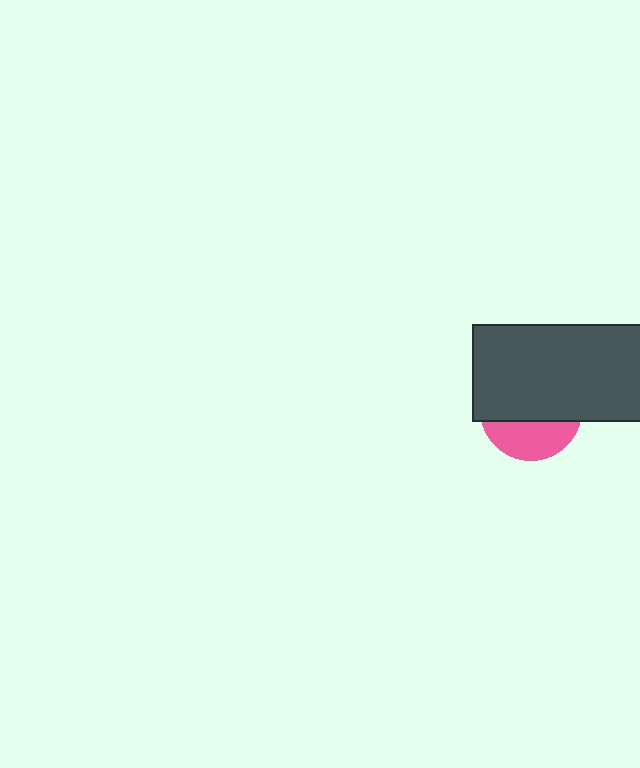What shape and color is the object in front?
The object in front is a dark gray rectangle.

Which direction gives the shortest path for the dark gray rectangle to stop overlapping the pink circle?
Moving up gives the shortest separation.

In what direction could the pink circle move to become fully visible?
The pink circle could move down. That would shift it out from behind the dark gray rectangle entirely.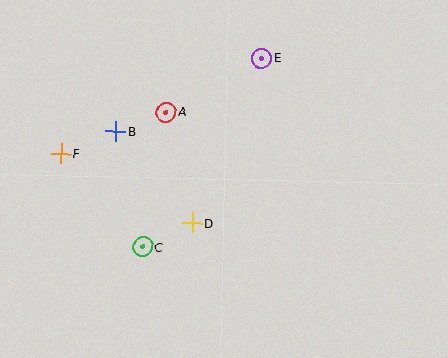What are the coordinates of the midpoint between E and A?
The midpoint between E and A is at (214, 85).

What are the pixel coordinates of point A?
Point A is at (166, 112).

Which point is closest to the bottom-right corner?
Point D is closest to the bottom-right corner.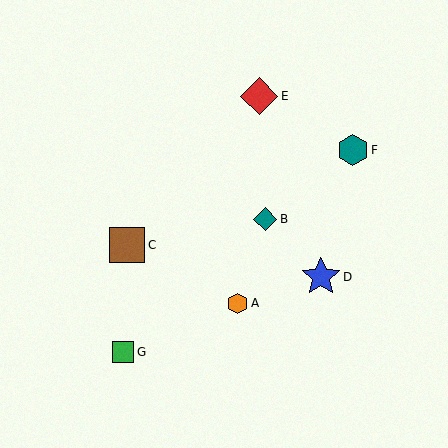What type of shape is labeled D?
Shape D is a blue star.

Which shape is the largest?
The blue star (labeled D) is the largest.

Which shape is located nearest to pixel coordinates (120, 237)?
The brown square (labeled C) at (127, 245) is nearest to that location.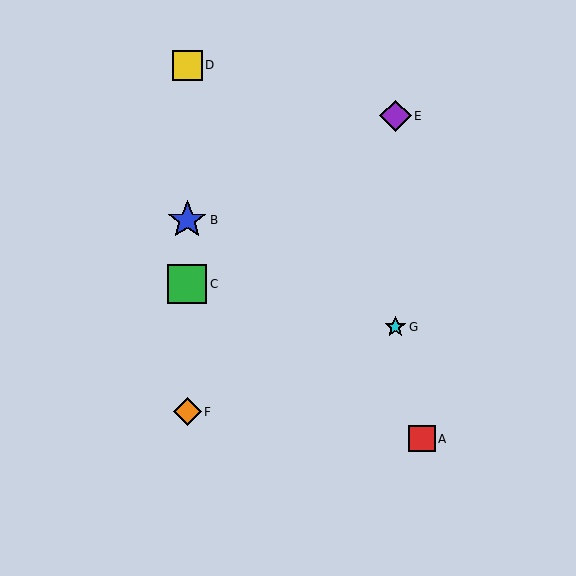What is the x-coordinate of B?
Object B is at x≈187.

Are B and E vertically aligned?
No, B is at x≈187 and E is at x≈396.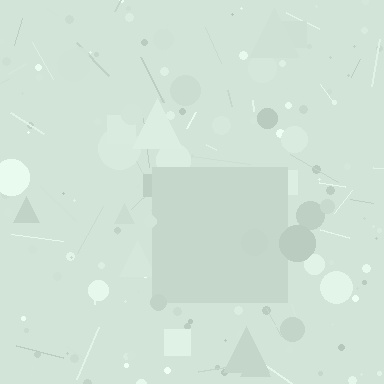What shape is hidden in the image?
A square is hidden in the image.